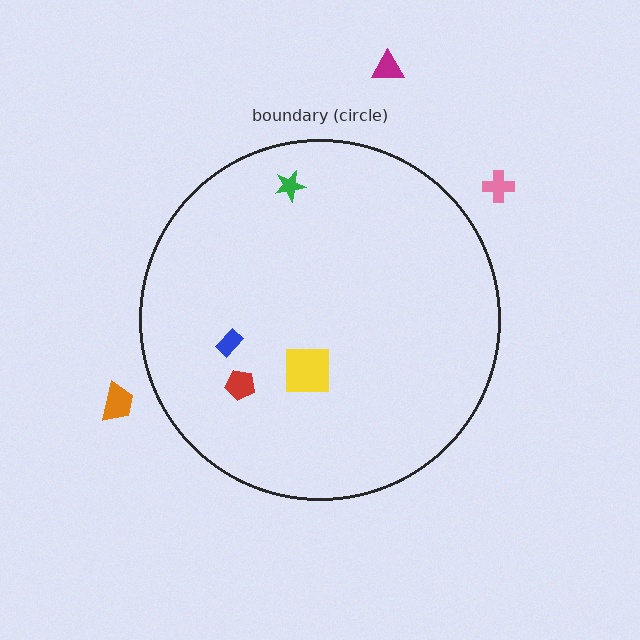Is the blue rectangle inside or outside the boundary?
Inside.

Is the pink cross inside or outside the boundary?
Outside.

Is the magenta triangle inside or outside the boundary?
Outside.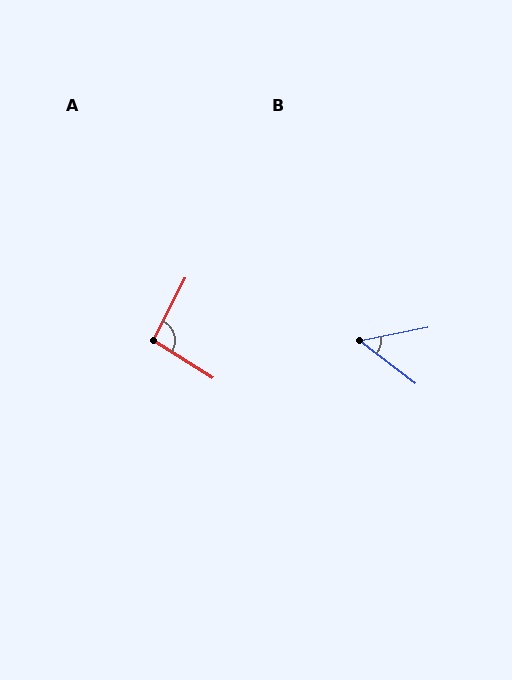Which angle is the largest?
A, at approximately 96 degrees.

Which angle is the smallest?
B, at approximately 48 degrees.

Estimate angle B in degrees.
Approximately 48 degrees.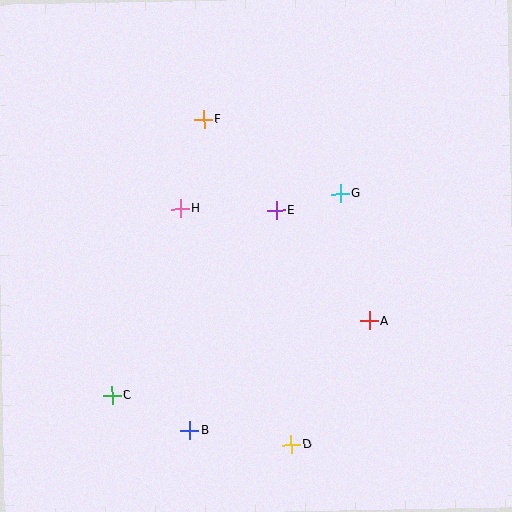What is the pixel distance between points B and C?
The distance between B and C is 85 pixels.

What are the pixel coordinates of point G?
Point G is at (340, 194).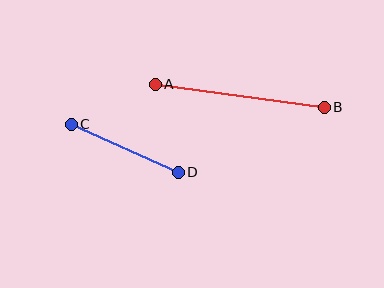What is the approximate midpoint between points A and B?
The midpoint is at approximately (240, 96) pixels.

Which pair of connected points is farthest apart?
Points A and B are farthest apart.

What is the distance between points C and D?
The distance is approximately 117 pixels.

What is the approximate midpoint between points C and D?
The midpoint is at approximately (125, 148) pixels.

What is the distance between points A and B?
The distance is approximately 170 pixels.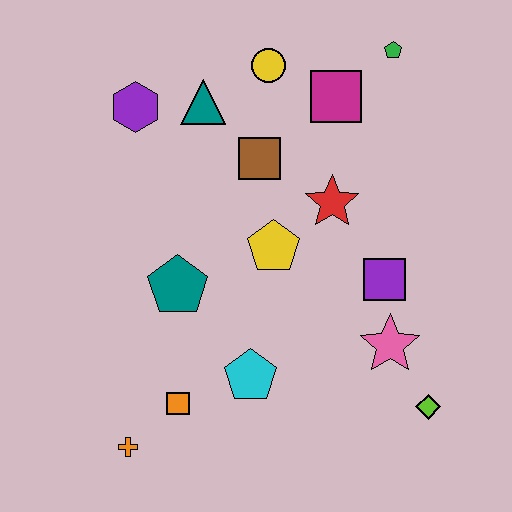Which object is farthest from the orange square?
The green pentagon is farthest from the orange square.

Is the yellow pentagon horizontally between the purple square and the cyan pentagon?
Yes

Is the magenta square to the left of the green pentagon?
Yes